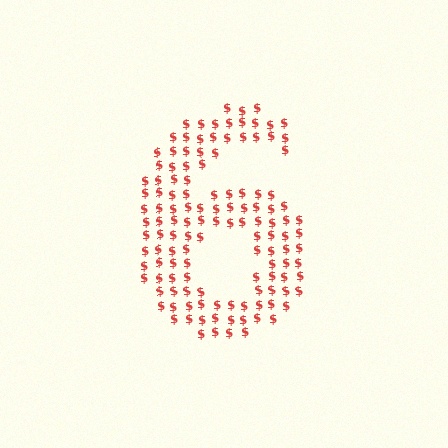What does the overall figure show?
The overall figure shows the digit 6.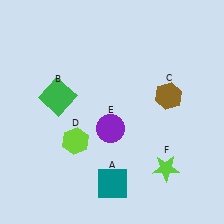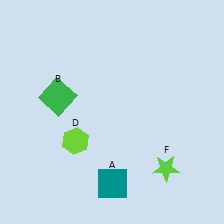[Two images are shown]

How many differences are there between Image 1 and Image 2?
There are 2 differences between the two images.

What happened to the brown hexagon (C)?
The brown hexagon (C) was removed in Image 2. It was in the top-right area of Image 1.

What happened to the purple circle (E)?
The purple circle (E) was removed in Image 2. It was in the bottom-left area of Image 1.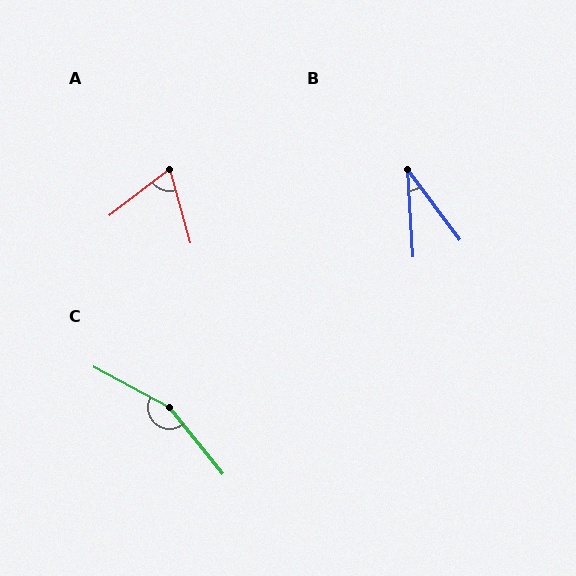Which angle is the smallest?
B, at approximately 33 degrees.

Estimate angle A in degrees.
Approximately 68 degrees.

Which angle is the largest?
C, at approximately 158 degrees.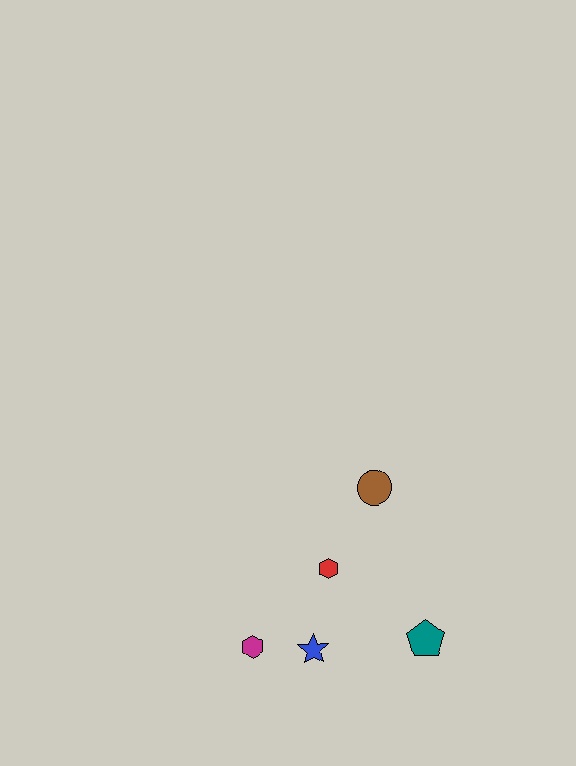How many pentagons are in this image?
There is 1 pentagon.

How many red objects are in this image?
There is 1 red object.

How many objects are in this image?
There are 5 objects.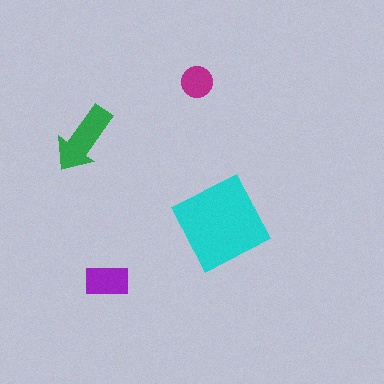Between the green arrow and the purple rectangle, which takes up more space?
The green arrow.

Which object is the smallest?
The magenta circle.